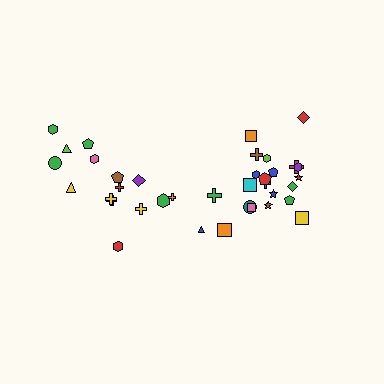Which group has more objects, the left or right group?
The right group.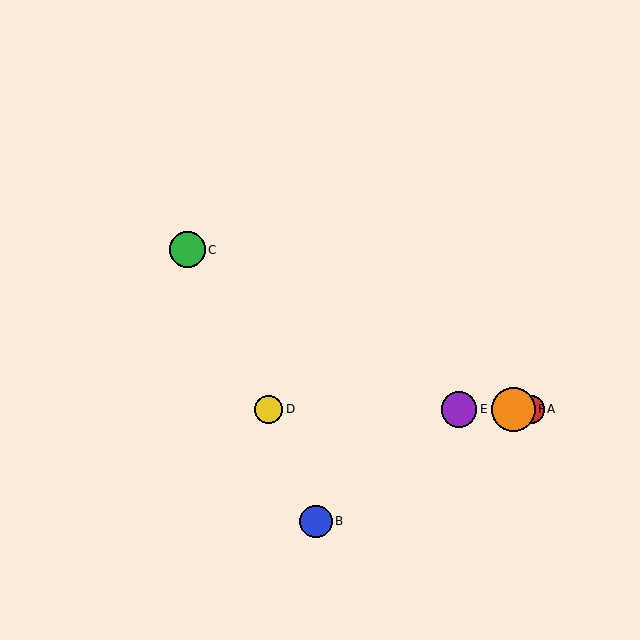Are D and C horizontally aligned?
No, D is at y≈409 and C is at y≈250.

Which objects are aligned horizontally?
Objects A, D, E, F are aligned horizontally.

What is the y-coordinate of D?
Object D is at y≈409.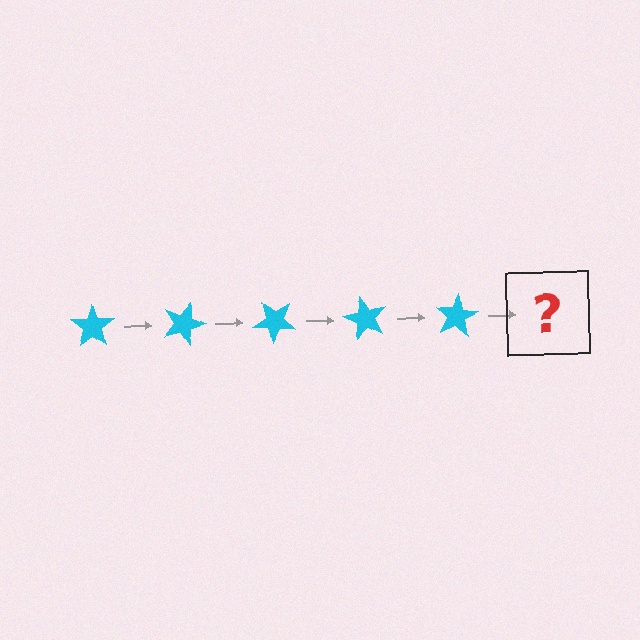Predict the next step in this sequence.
The next step is a cyan star rotated 100 degrees.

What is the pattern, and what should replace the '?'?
The pattern is that the star rotates 20 degrees each step. The '?' should be a cyan star rotated 100 degrees.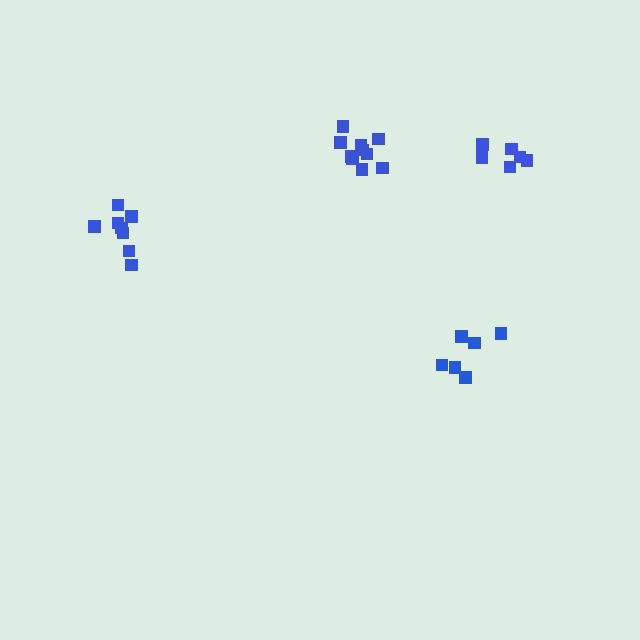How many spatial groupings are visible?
There are 4 spatial groupings.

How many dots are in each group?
Group 1: 6 dots, Group 2: 7 dots, Group 3: 8 dots, Group 4: 10 dots (31 total).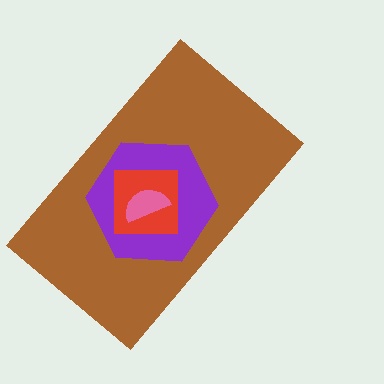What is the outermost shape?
The brown rectangle.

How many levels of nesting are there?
4.